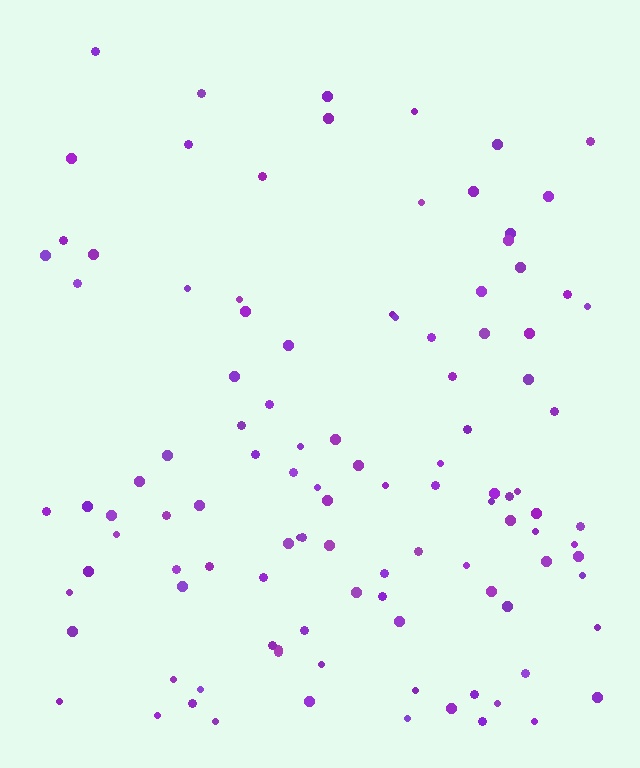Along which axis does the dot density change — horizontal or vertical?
Vertical.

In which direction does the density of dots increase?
From top to bottom, with the bottom side densest.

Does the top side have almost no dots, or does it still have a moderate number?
Still a moderate number, just noticeably fewer than the bottom.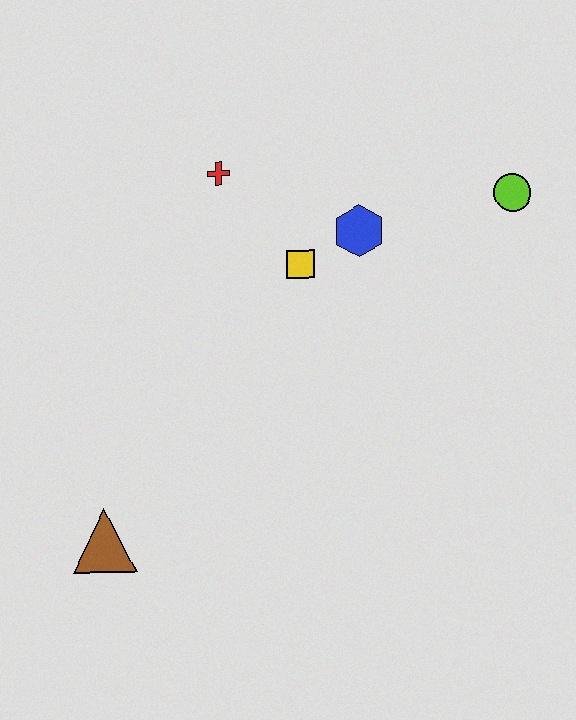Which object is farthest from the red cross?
The brown triangle is farthest from the red cross.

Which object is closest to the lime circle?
The blue hexagon is closest to the lime circle.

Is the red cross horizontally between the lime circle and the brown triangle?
Yes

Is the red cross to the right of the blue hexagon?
No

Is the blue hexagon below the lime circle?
Yes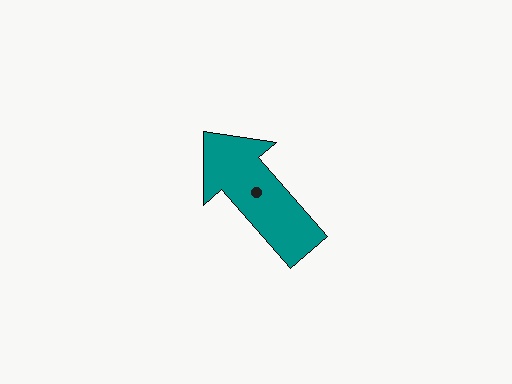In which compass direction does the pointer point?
Northwest.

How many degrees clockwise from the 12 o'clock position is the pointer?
Approximately 319 degrees.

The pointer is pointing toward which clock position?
Roughly 11 o'clock.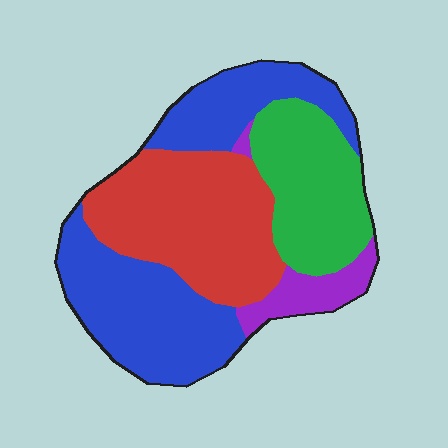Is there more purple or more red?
Red.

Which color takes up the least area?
Purple, at roughly 10%.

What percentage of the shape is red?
Red covers about 30% of the shape.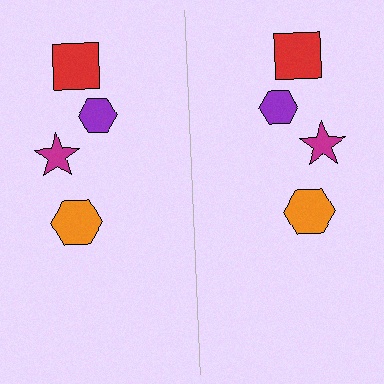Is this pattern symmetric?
Yes, this pattern has bilateral (reflection) symmetry.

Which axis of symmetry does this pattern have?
The pattern has a vertical axis of symmetry running through the center of the image.